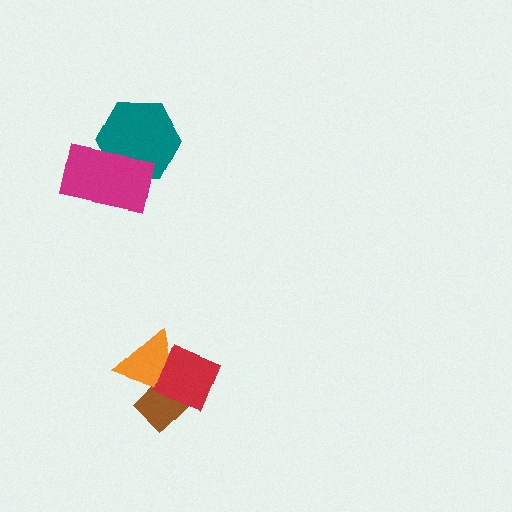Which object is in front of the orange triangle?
The red diamond is in front of the orange triangle.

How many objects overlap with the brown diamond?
2 objects overlap with the brown diamond.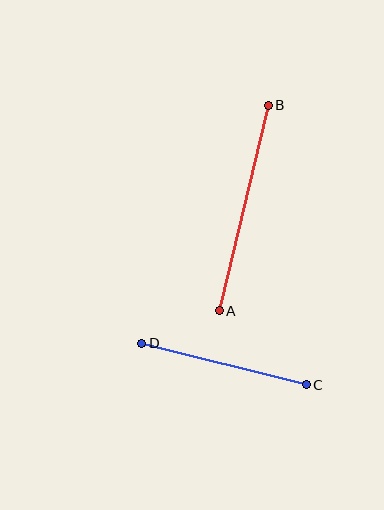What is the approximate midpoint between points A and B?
The midpoint is at approximately (244, 208) pixels.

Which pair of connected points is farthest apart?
Points A and B are farthest apart.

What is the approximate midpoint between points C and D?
The midpoint is at approximately (224, 364) pixels.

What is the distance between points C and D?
The distance is approximately 169 pixels.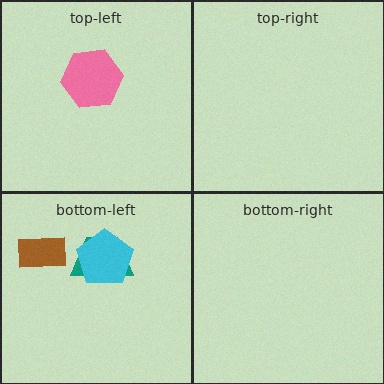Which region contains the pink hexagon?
The top-left region.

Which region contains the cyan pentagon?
The bottom-left region.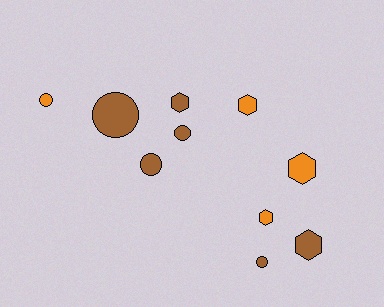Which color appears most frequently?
Brown, with 6 objects.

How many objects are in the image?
There are 10 objects.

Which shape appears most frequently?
Circle, with 5 objects.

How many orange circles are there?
There is 1 orange circle.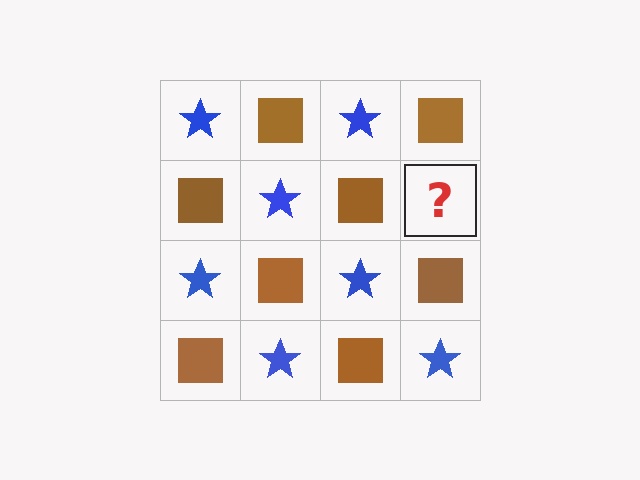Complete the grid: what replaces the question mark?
The question mark should be replaced with a blue star.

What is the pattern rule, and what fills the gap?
The rule is that it alternates blue star and brown square in a checkerboard pattern. The gap should be filled with a blue star.